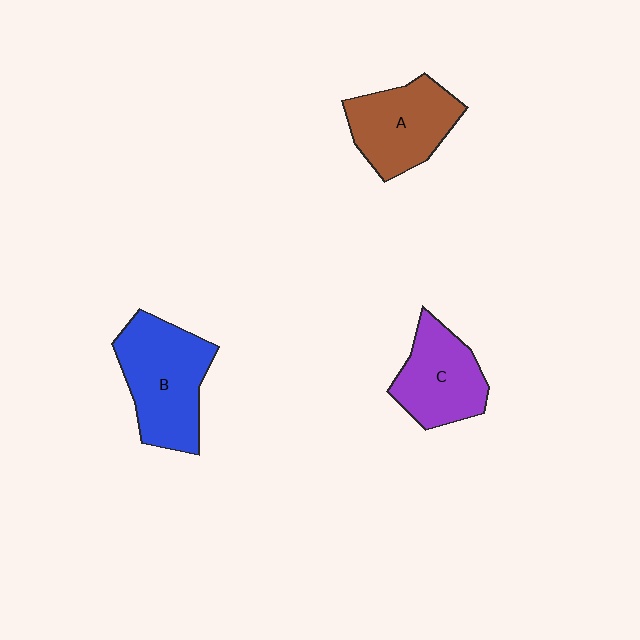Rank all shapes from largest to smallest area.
From largest to smallest: B (blue), A (brown), C (purple).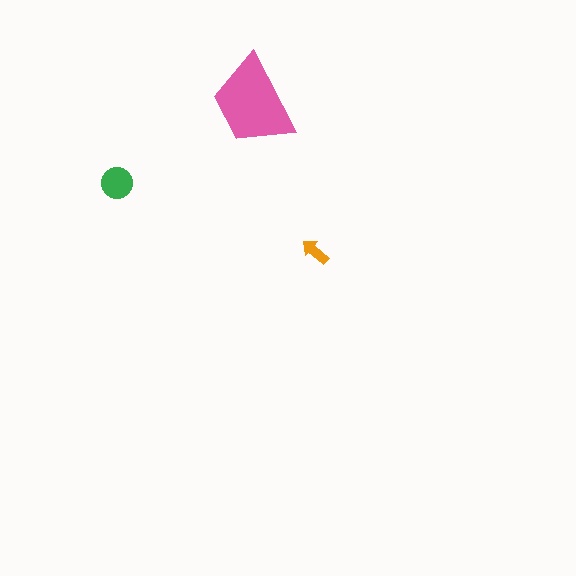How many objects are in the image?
There are 3 objects in the image.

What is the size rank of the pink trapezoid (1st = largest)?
1st.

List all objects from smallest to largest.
The orange arrow, the green circle, the pink trapezoid.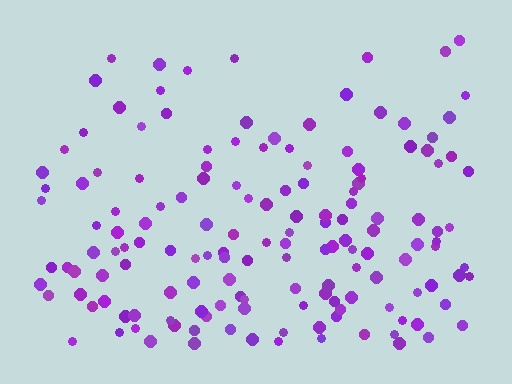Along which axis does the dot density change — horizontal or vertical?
Vertical.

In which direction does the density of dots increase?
From top to bottom, with the bottom side densest.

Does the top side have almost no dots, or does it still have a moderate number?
Still a moderate number, just noticeably fewer than the bottom.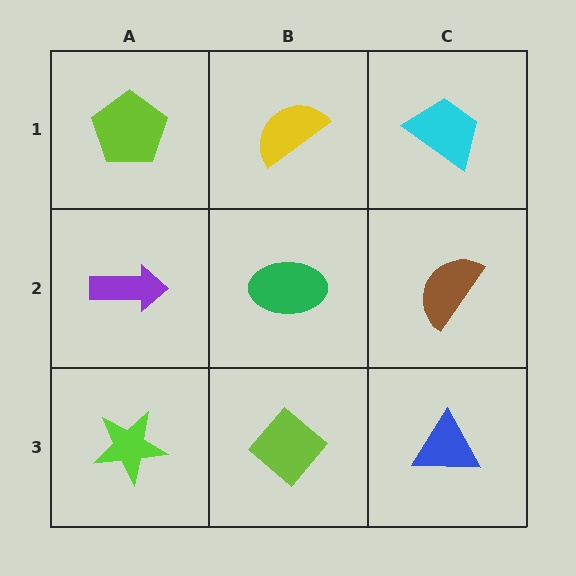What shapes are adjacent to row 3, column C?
A brown semicircle (row 2, column C), a lime diamond (row 3, column B).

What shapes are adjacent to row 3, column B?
A green ellipse (row 2, column B), a lime star (row 3, column A), a blue triangle (row 3, column C).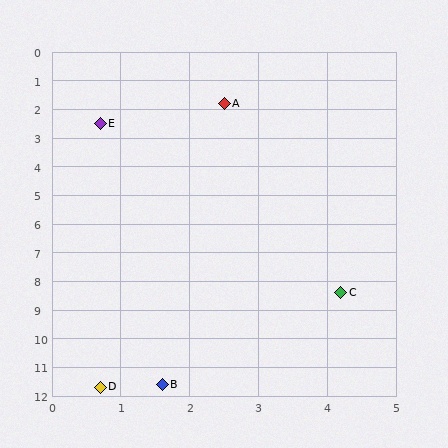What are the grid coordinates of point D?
Point D is at approximately (0.7, 11.7).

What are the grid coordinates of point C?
Point C is at approximately (4.2, 8.4).